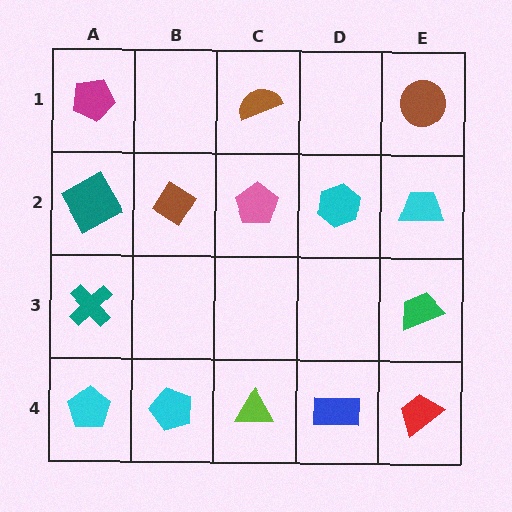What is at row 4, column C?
A lime triangle.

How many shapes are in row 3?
2 shapes.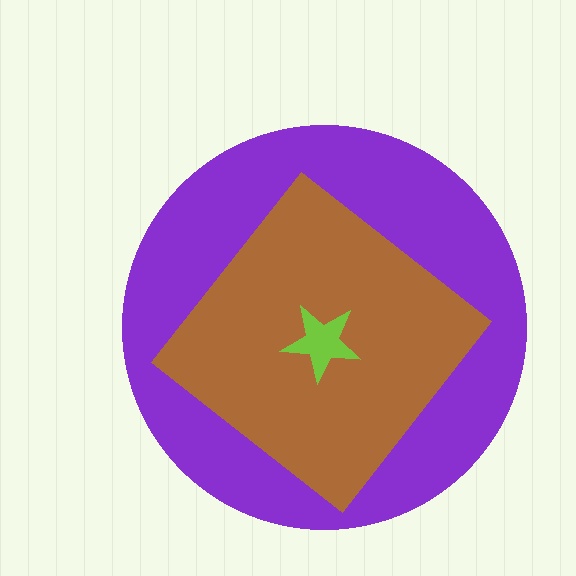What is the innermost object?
The lime star.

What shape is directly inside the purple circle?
The brown diamond.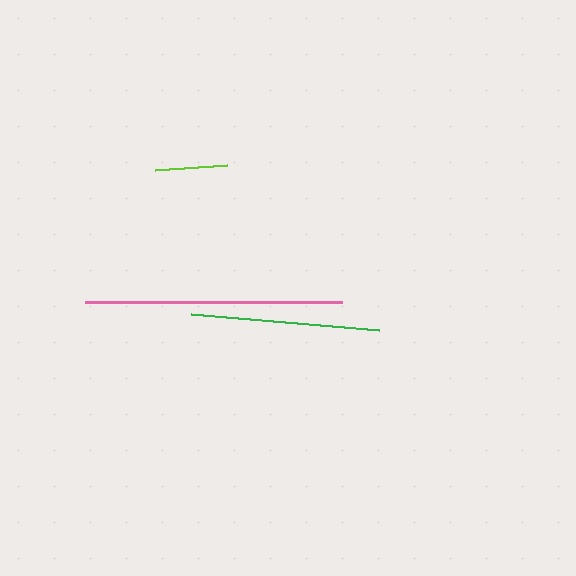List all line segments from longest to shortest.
From longest to shortest: pink, green, lime.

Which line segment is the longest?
The pink line is the longest at approximately 257 pixels.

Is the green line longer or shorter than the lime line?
The green line is longer than the lime line.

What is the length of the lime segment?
The lime segment is approximately 72 pixels long.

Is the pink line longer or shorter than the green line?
The pink line is longer than the green line.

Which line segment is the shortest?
The lime line is the shortest at approximately 72 pixels.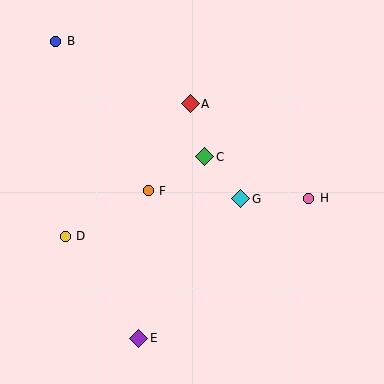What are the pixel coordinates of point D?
Point D is at (65, 236).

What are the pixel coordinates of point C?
Point C is at (205, 157).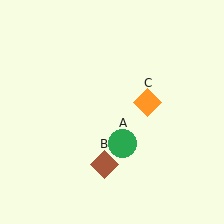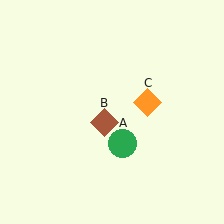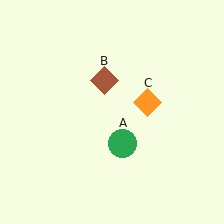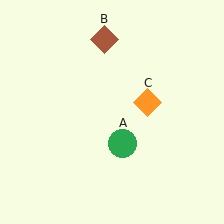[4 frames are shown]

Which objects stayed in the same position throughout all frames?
Green circle (object A) and orange diamond (object C) remained stationary.